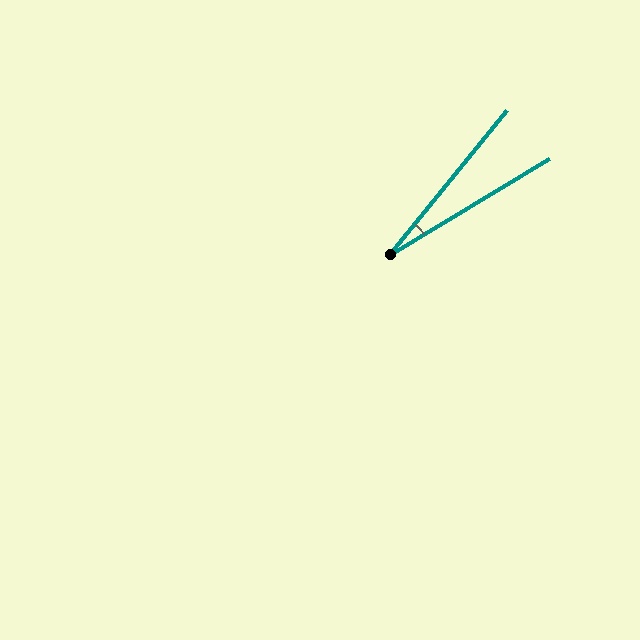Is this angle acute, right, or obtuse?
It is acute.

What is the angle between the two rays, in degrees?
Approximately 20 degrees.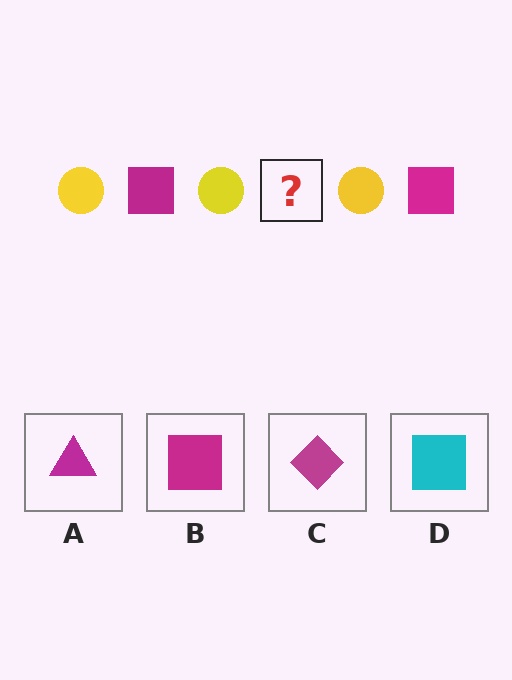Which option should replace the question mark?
Option B.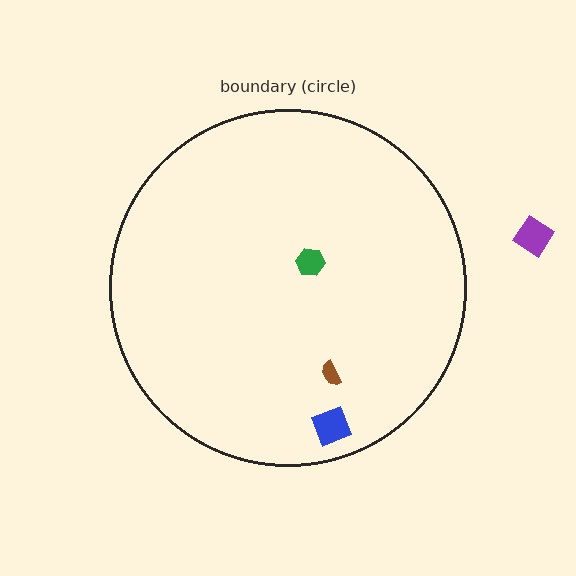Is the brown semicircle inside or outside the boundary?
Inside.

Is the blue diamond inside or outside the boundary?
Inside.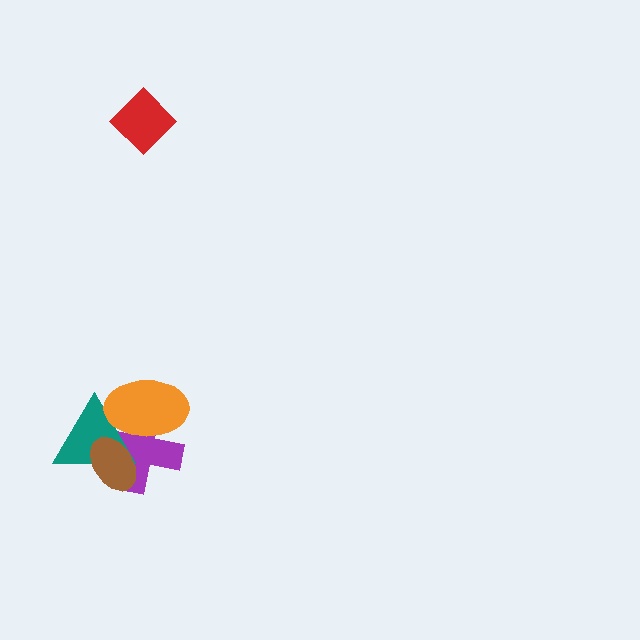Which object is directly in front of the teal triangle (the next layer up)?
The brown ellipse is directly in front of the teal triangle.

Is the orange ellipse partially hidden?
No, no other shape covers it.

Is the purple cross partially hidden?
Yes, it is partially covered by another shape.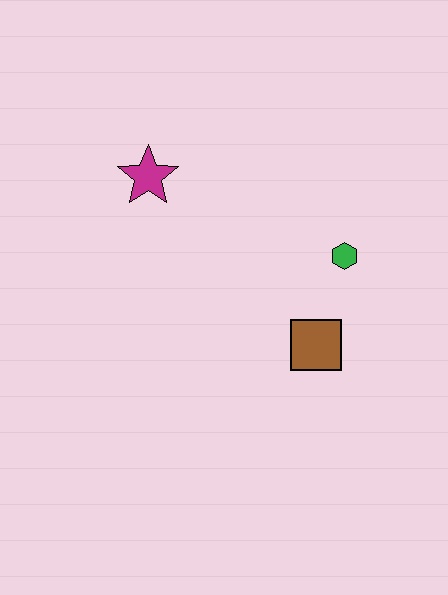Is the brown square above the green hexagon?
No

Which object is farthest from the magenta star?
The brown square is farthest from the magenta star.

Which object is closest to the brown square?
The green hexagon is closest to the brown square.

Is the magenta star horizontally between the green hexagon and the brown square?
No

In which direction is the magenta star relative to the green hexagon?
The magenta star is to the left of the green hexagon.